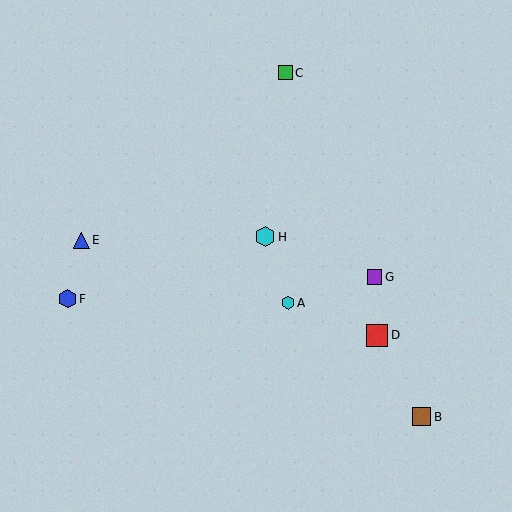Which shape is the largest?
The red square (labeled D) is the largest.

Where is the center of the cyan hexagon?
The center of the cyan hexagon is at (265, 237).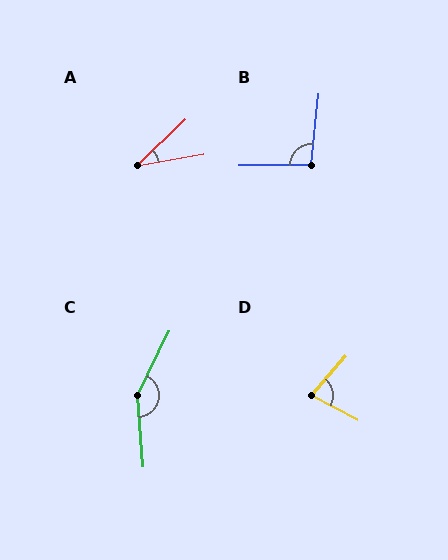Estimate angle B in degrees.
Approximately 97 degrees.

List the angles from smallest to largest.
A (34°), D (76°), B (97°), C (149°).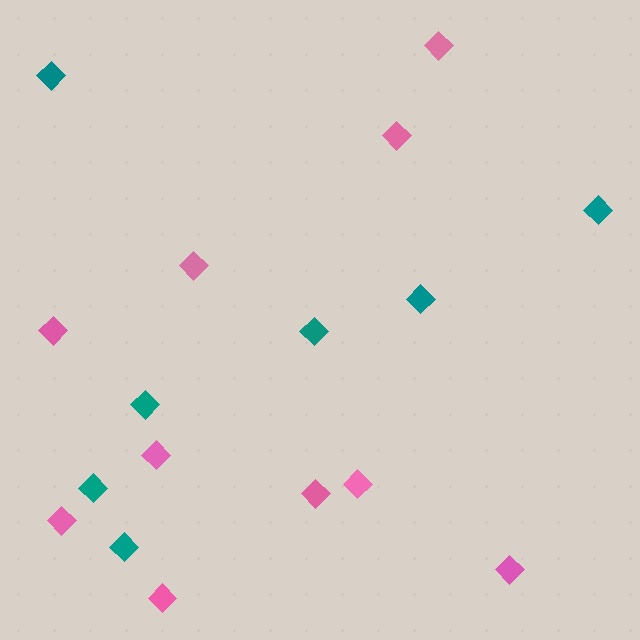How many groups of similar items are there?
There are 2 groups: one group of pink diamonds (10) and one group of teal diamonds (7).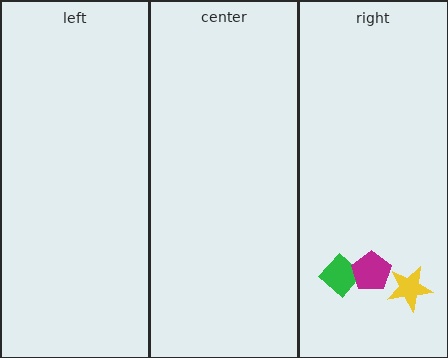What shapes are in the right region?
The green diamond, the magenta pentagon, the yellow star.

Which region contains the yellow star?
The right region.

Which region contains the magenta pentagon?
The right region.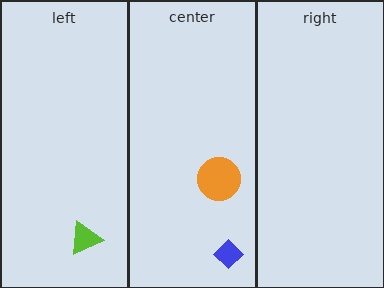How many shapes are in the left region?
1.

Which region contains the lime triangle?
The left region.